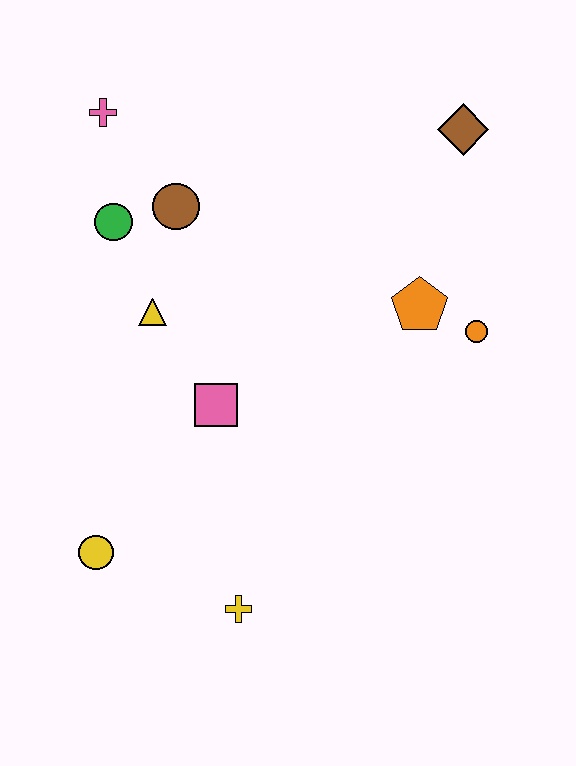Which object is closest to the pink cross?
The green circle is closest to the pink cross.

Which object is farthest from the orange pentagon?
The yellow circle is farthest from the orange pentagon.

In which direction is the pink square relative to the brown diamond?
The pink square is below the brown diamond.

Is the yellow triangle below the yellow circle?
No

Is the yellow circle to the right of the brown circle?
No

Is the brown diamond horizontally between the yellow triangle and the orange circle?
Yes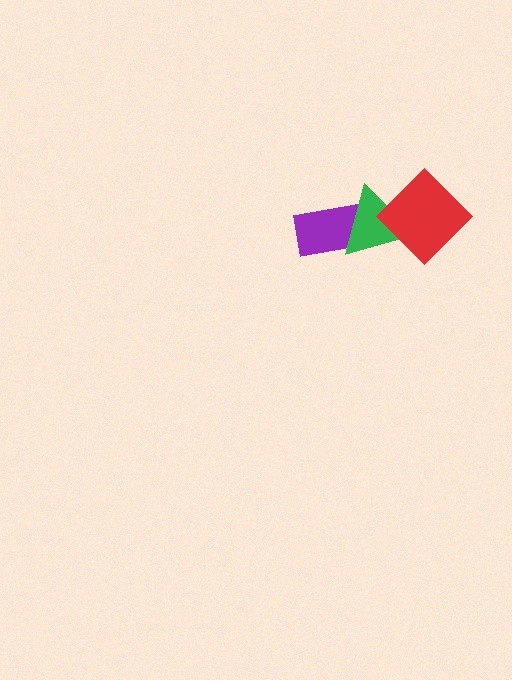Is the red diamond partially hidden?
No, no other shape covers it.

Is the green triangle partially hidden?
Yes, it is partially covered by another shape.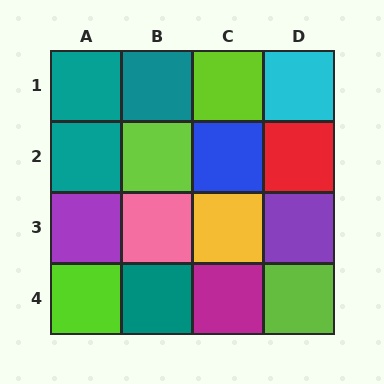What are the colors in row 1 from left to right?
Teal, teal, lime, cyan.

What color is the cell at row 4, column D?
Lime.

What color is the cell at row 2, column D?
Red.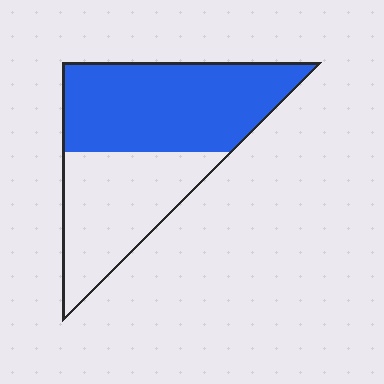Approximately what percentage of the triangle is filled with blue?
Approximately 55%.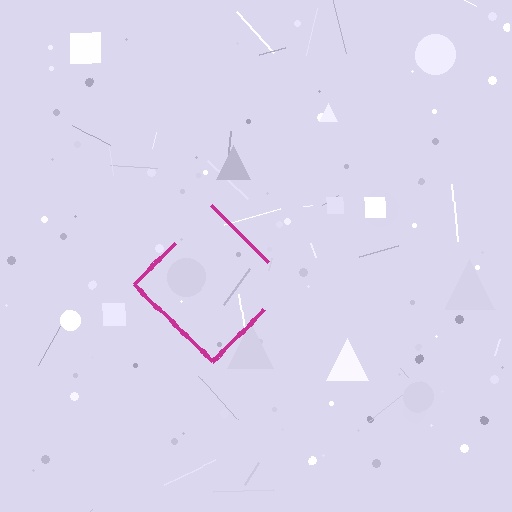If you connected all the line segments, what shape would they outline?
They would outline a diamond.